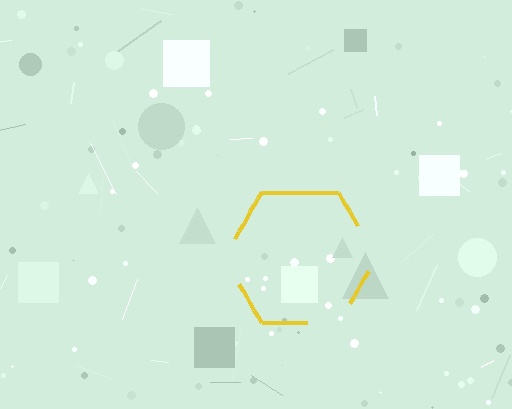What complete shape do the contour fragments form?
The contour fragments form a hexagon.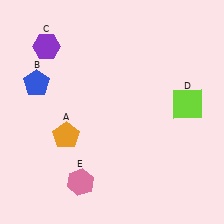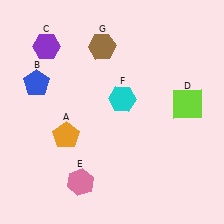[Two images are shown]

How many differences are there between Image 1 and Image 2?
There are 2 differences between the two images.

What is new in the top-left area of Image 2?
A brown hexagon (G) was added in the top-left area of Image 2.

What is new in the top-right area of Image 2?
A cyan hexagon (F) was added in the top-right area of Image 2.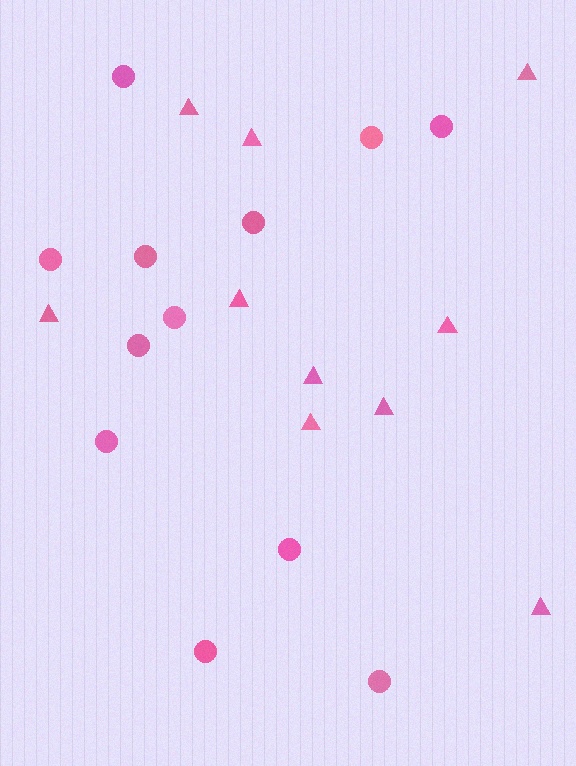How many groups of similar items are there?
There are 2 groups: one group of circles (12) and one group of triangles (10).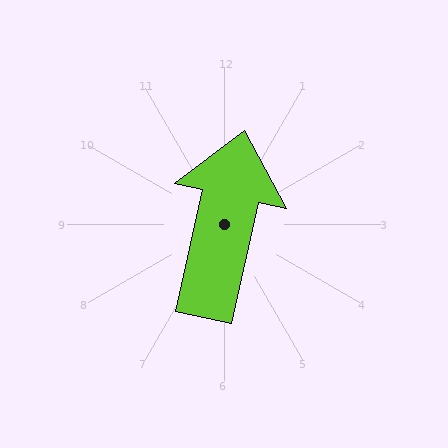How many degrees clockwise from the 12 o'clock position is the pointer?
Approximately 12 degrees.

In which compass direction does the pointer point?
North.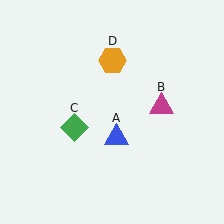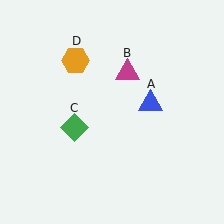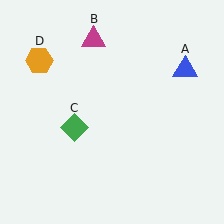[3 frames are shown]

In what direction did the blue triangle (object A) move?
The blue triangle (object A) moved up and to the right.